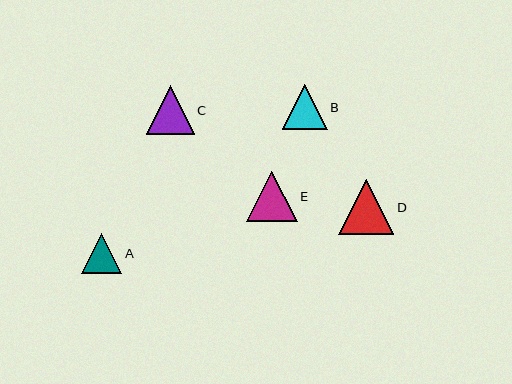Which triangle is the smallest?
Triangle A is the smallest with a size of approximately 40 pixels.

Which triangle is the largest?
Triangle D is the largest with a size of approximately 55 pixels.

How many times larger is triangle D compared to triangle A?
Triangle D is approximately 1.4 times the size of triangle A.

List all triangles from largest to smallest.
From largest to smallest: D, E, C, B, A.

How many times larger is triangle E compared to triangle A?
Triangle E is approximately 1.3 times the size of triangle A.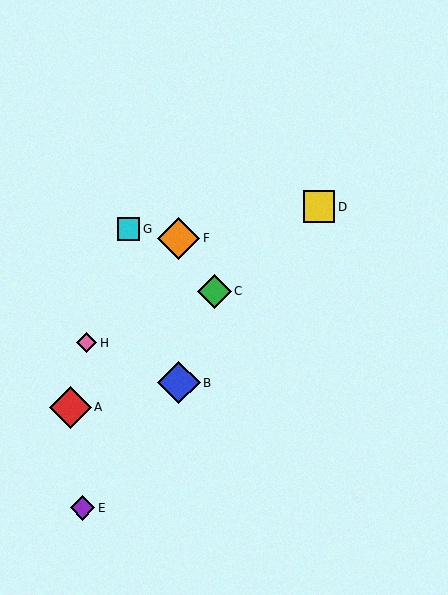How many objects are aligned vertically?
2 objects (B, F) are aligned vertically.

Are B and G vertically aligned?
No, B is at x≈179 and G is at x≈129.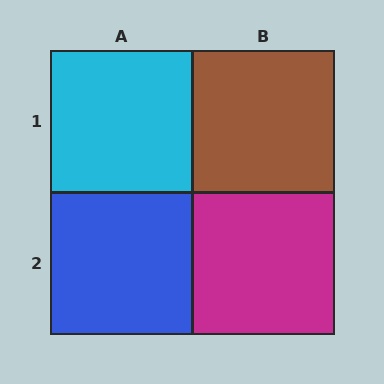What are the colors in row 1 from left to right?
Cyan, brown.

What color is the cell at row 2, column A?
Blue.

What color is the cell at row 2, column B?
Magenta.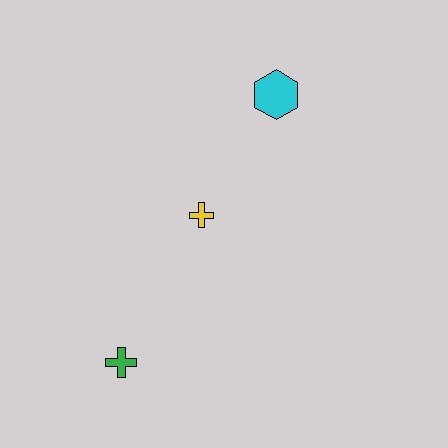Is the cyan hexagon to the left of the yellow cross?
No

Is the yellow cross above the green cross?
Yes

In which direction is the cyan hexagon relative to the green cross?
The cyan hexagon is above the green cross.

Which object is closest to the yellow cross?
The cyan hexagon is closest to the yellow cross.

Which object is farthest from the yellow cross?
The green cross is farthest from the yellow cross.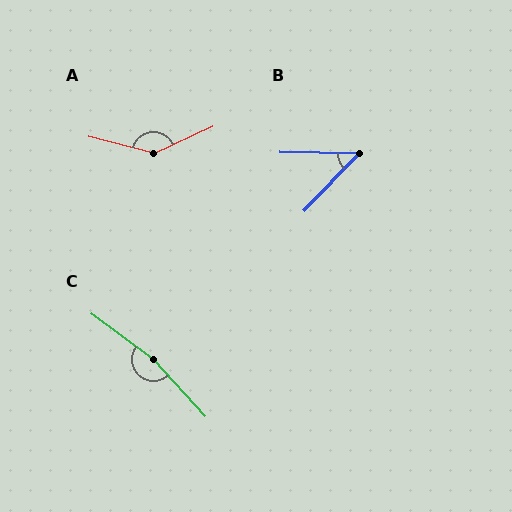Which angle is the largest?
C, at approximately 169 degrees.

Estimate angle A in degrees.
Approximately 141 degrees.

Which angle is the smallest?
B, at approximately 47 degrees.